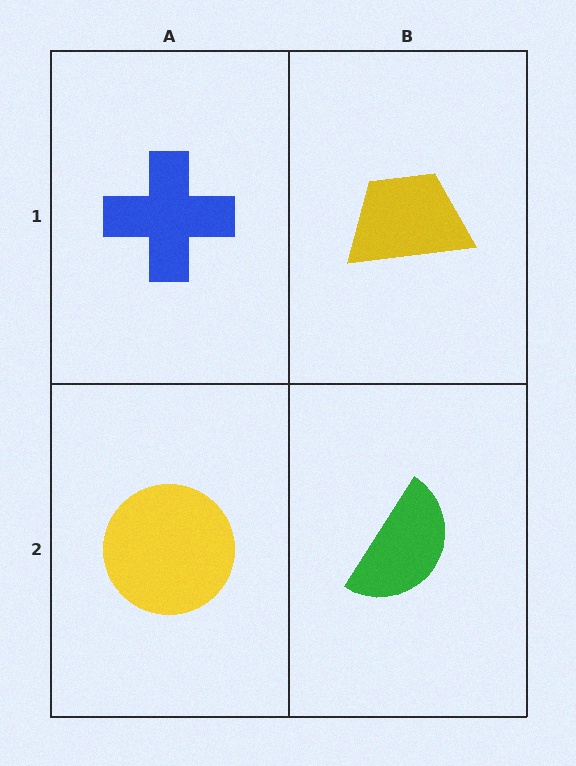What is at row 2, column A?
A yellow circle.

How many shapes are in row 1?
2 shapes.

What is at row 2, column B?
A green semicircle.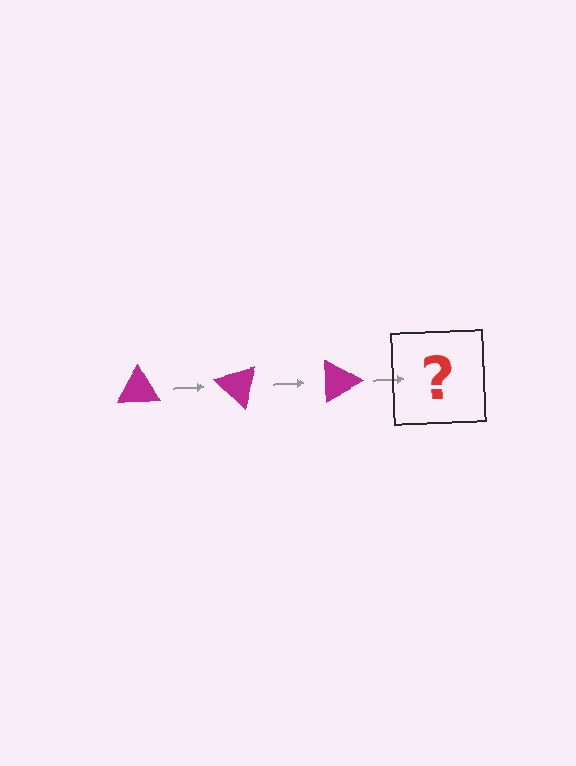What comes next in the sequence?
The next element should be a magenta triangle rotated 135 degrees.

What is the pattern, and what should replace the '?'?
The pattern is that the triangle rotates 45 degrees each step. The '?' should be a magenta triangle rotated 135 degrees.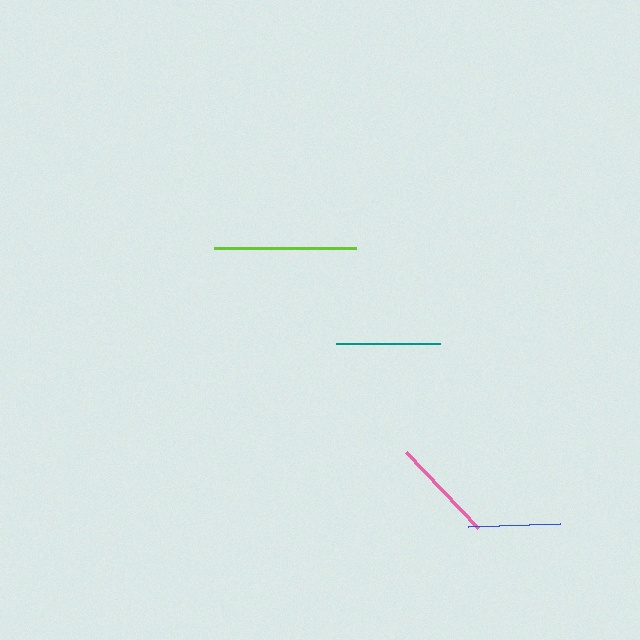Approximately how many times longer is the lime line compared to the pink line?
The lime line is approximately 1.4 times the length of the pink line.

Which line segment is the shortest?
The blue line is the shortest at approximately 92 pixels.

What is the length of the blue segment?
The blue segment is approximately 92 pixels long.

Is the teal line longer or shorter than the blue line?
The teal line is longer than the blue line.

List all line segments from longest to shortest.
From longest to shortest: lime, teal, pink, blue.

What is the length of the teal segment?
The teal segment is approximately 105 pixels long.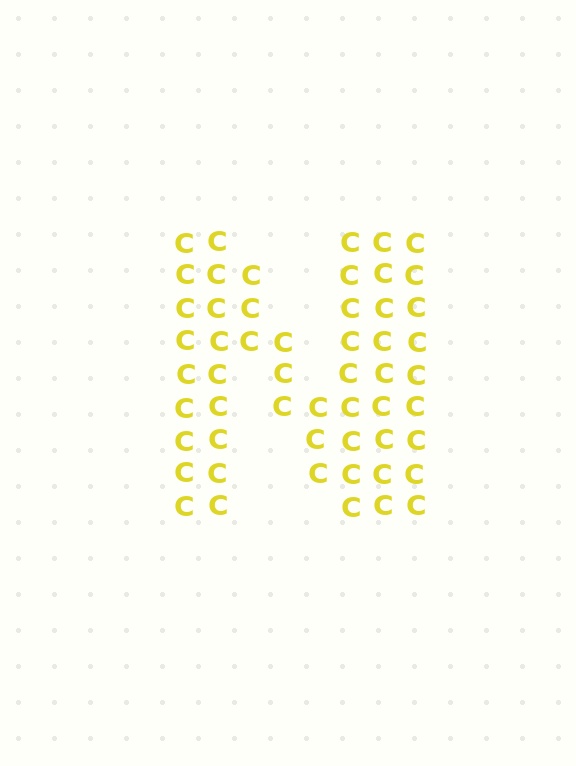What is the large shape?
The large shape is the letter N.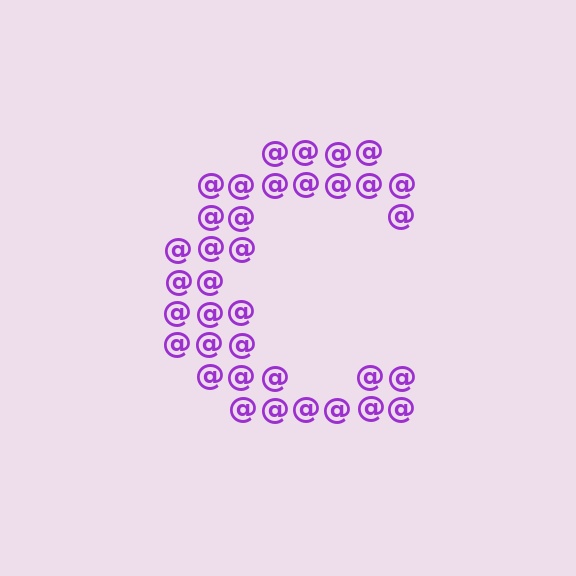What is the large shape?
The large shape is the letter C.